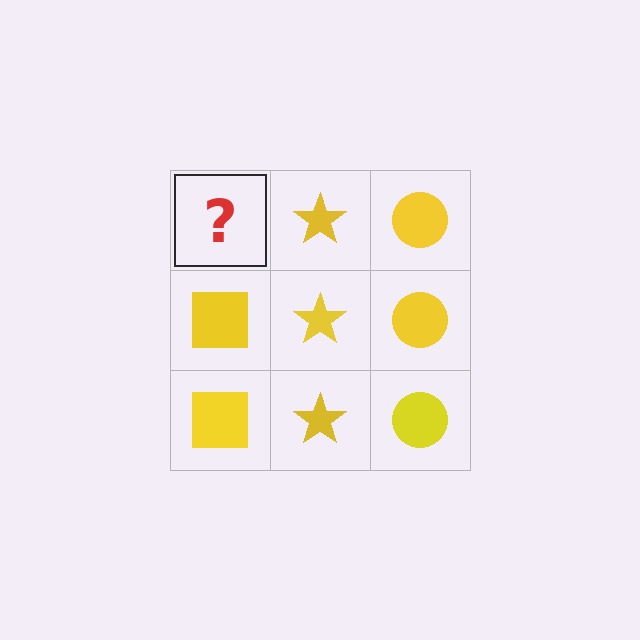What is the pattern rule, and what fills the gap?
The rule is that each column has a consistent shape. The gap should be filled with a yellow square.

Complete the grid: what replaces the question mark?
The question mark should be replaced with a yellow square.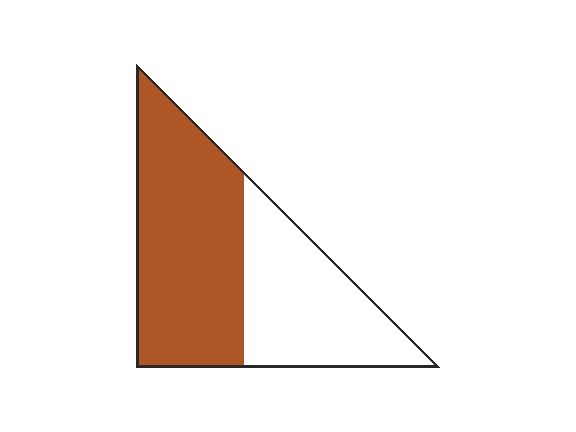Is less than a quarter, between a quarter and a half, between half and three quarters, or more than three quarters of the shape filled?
Between half and three quarters.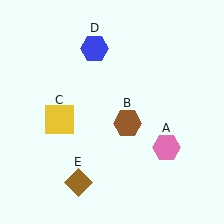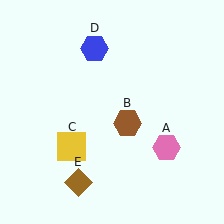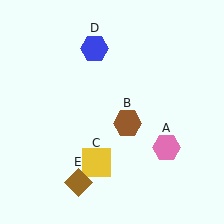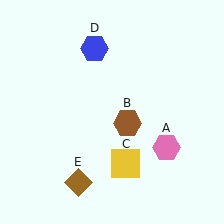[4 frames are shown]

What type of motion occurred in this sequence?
The yellow square (object C) rotated counterclockwise around the center of the scene.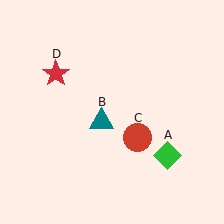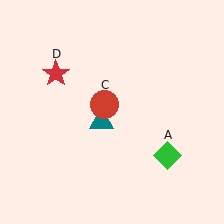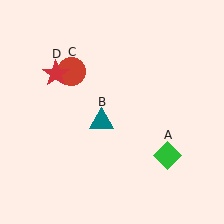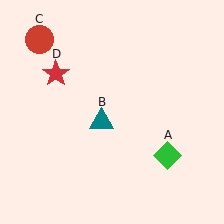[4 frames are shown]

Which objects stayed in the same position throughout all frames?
Green diamond (object A) and teal triangle (object B) and red star (object D) remained stationary.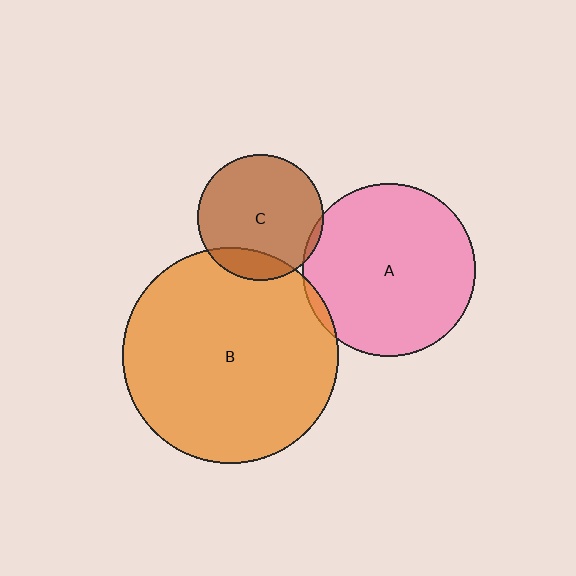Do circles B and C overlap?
Yes.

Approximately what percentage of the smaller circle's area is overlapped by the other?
Approximately 15%.